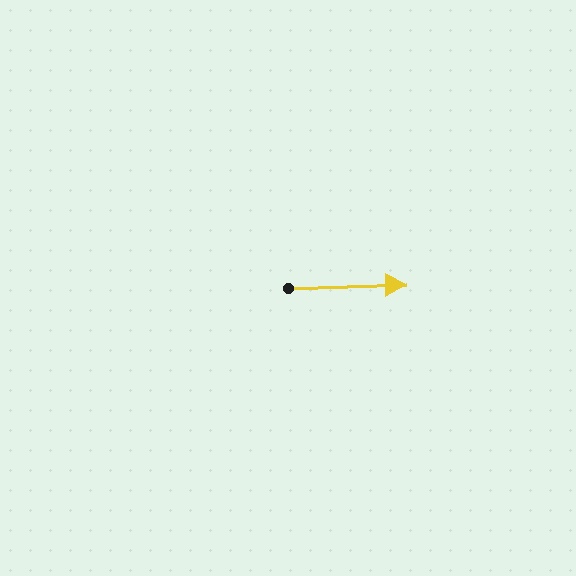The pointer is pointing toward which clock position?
Roughly 3 o'clock.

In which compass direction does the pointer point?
East.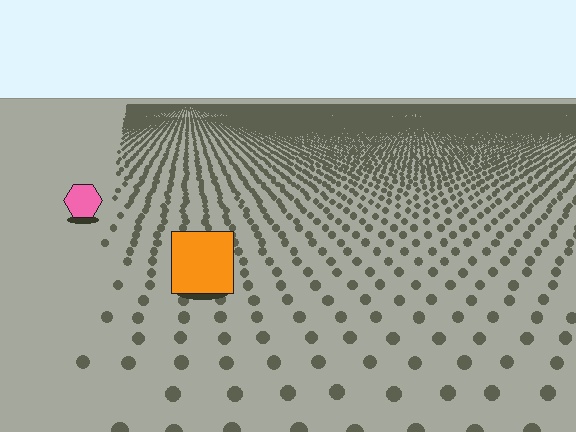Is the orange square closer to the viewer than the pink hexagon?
Yes. The orange square is closer — you can tell from the texture gradient: the ground texture is coarser near it.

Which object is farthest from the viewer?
The pink hexagon is farthest from the viewer. It appears smaller and the ground texture around it is denser.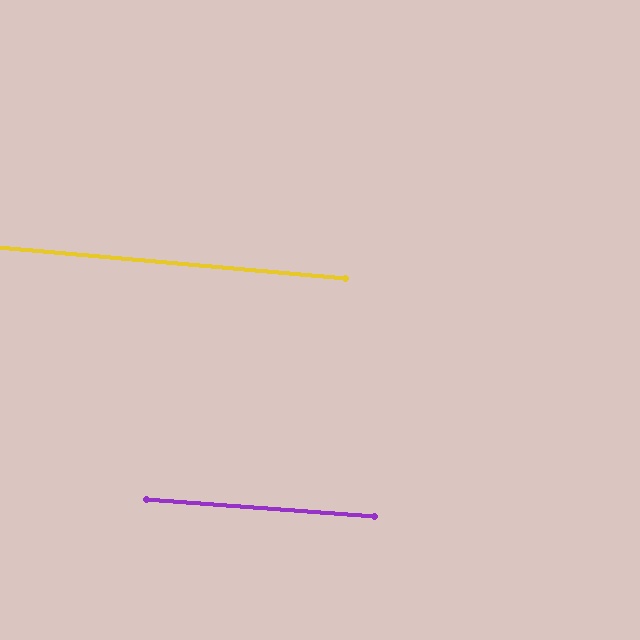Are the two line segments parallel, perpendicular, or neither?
Parallel — their directions differ by only 0.8°.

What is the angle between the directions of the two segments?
Approximately 1 degree.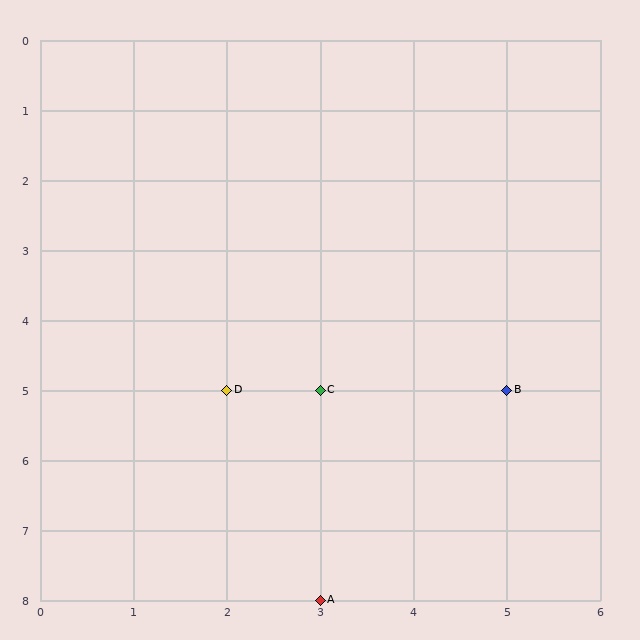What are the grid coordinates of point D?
Point D is at grid coordinates (2, 5).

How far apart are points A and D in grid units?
Points A and D are 1 column and 3 rows apart (about 3.2 grid units diagonally).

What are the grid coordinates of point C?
Point C is at grid coordinates (3, 5).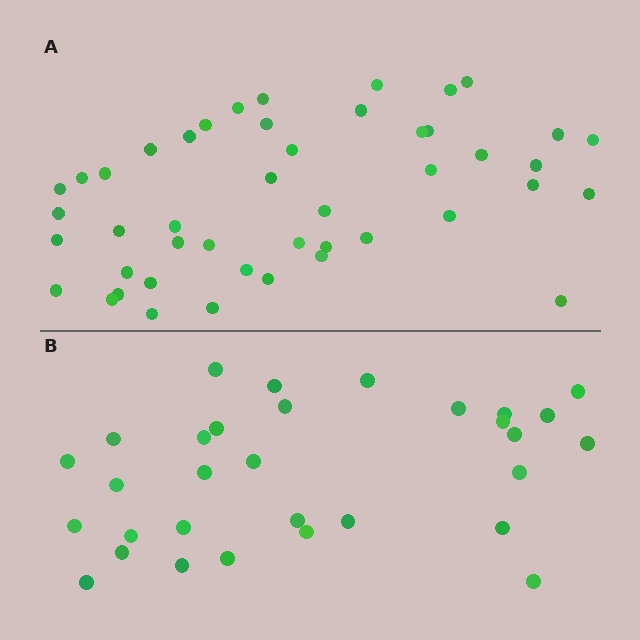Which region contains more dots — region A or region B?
Region A (the top region) has more dots.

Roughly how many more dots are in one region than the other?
Region A has approximately 15 more dots than region B.